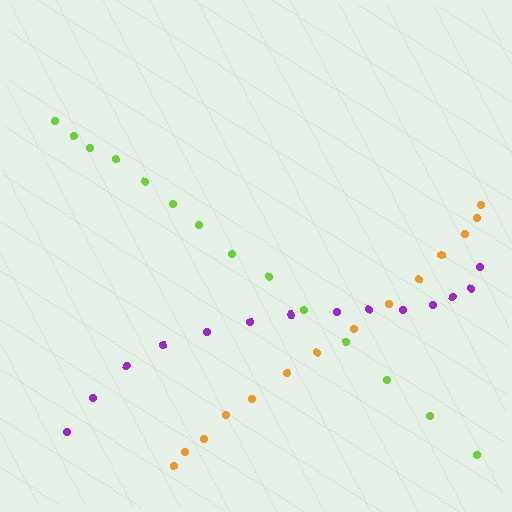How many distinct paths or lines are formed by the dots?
There are 3 distinct paths.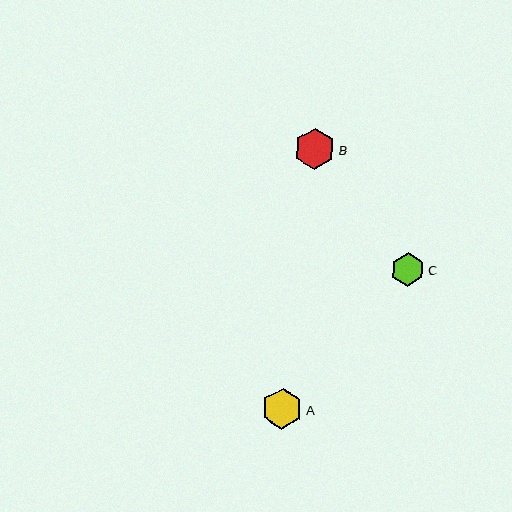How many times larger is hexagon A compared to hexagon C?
Hexagon A is approximately 1.2 times the size of hexagon C.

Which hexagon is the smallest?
Hexagon C is the smallest with a size of approximately 33 pixels.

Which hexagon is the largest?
Hexagon A is the largest with a size of approximately 41 pixels.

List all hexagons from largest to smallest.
From largest to smallest: A, B, C.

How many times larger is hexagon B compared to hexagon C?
Hexagon B is approximately 1.2 times the size of hexagon C.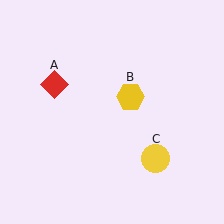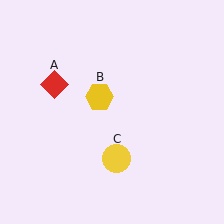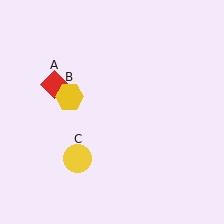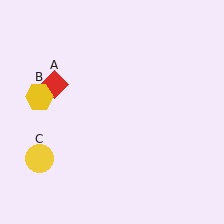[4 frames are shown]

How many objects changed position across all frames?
2 objects changed position: yellow hexagon (object B), yellow circle (object C).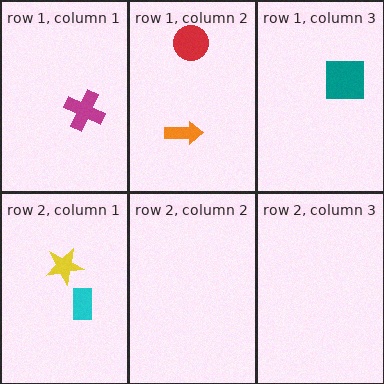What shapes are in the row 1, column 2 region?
The red circle, the orange arrow.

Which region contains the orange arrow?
The row 1, column 2 region.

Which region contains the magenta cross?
The row 1, column 1 region.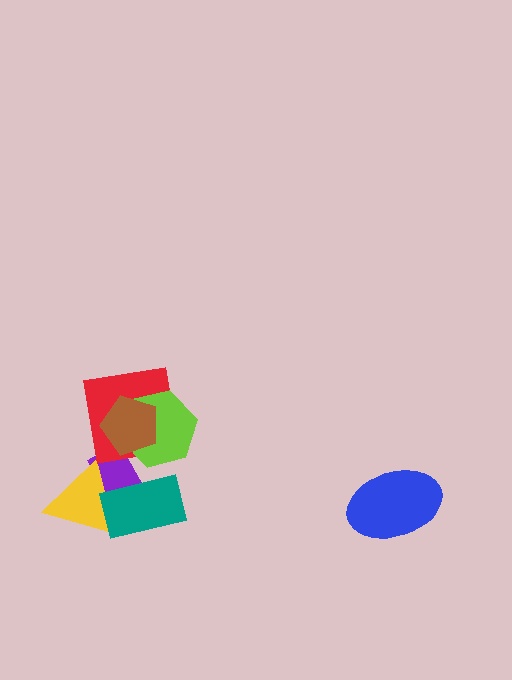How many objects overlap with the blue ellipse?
0 objects overlap with the blue ellipse.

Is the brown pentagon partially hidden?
No, no other shape covers it.